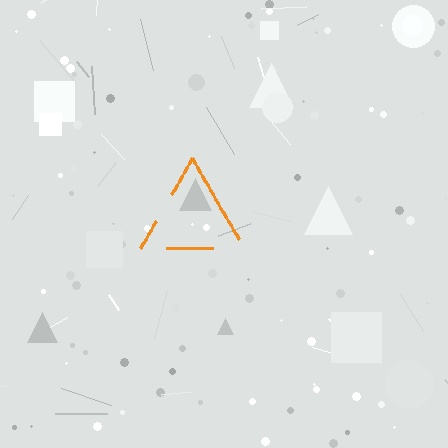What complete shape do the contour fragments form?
The contour fragments form a triangle.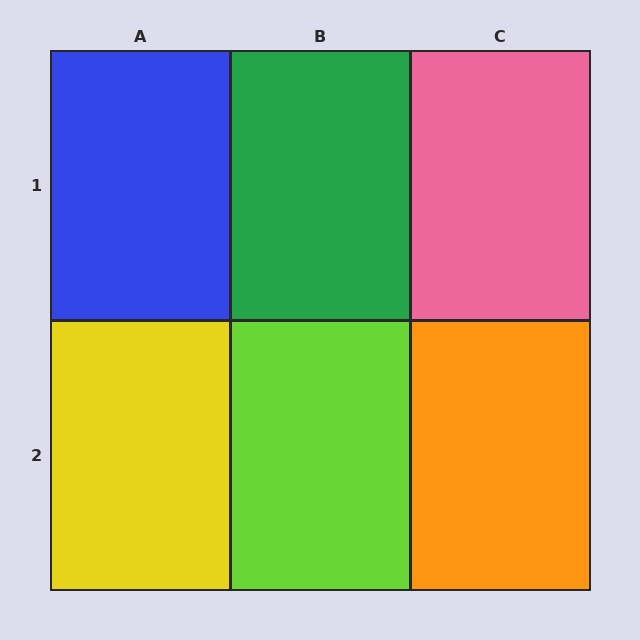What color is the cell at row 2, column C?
Orange.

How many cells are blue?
1 cell is blue.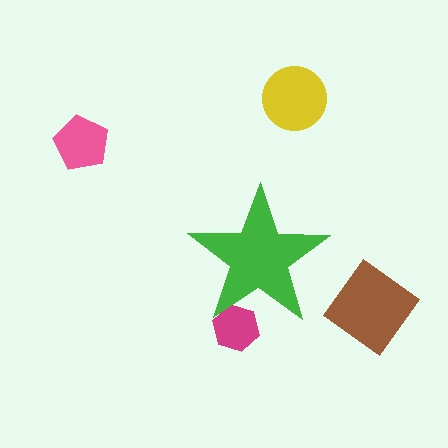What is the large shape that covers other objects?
A green star.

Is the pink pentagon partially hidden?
No, the pink pentagon is fully visible.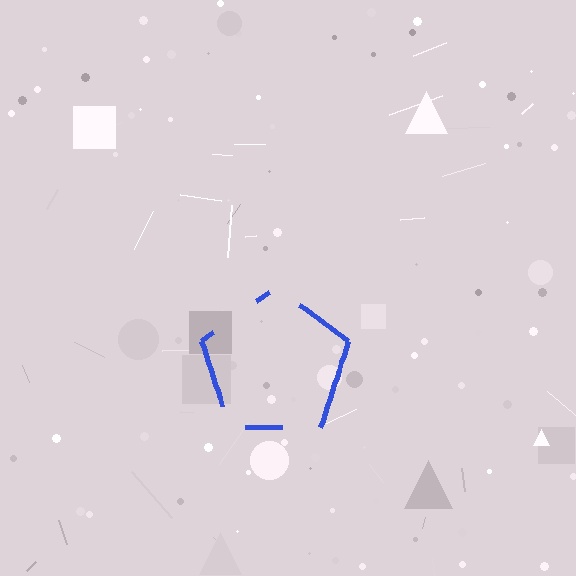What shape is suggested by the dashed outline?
The dashed outline suggests a pentagon.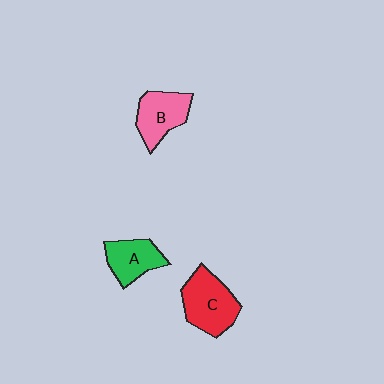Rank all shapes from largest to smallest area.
From largest to smallest: C (red), B (pink), A (green).